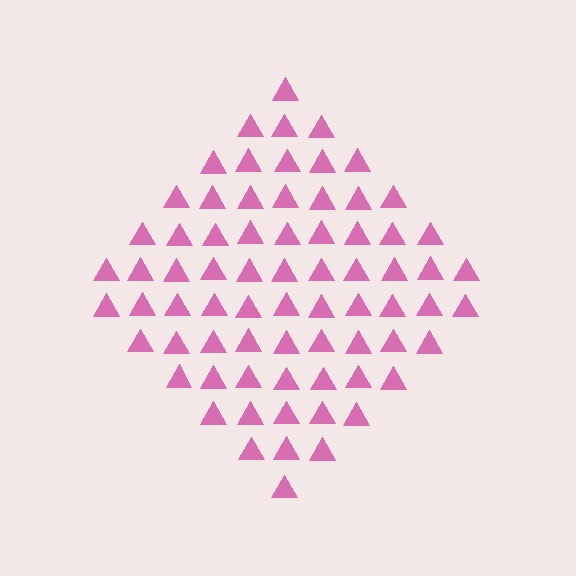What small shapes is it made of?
It is made of small triangles.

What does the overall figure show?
The overall figure shows a diamond.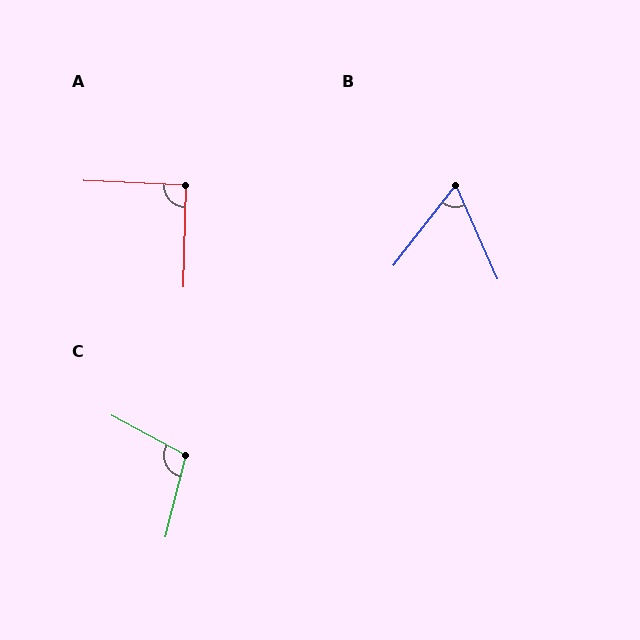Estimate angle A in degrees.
Approximately 91 degrees.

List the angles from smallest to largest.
B (62°), A (91°), C (104°).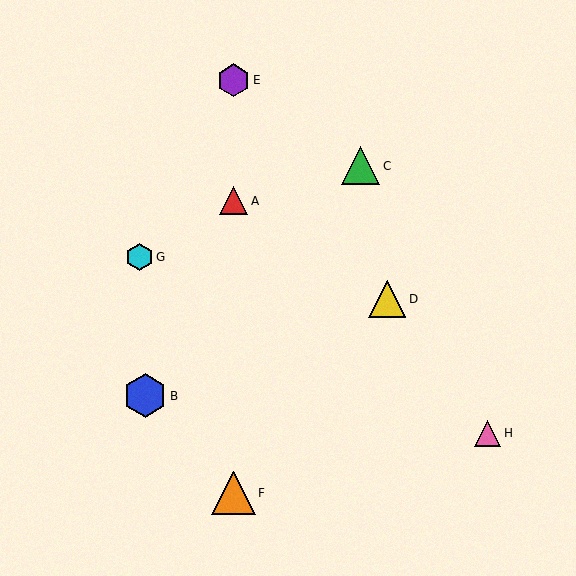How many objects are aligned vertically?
3 objects (A, E, F) are aligned vertically.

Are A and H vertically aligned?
No, A is at x≈234 and H is at x≈488.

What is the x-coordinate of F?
Object F is at x≈234.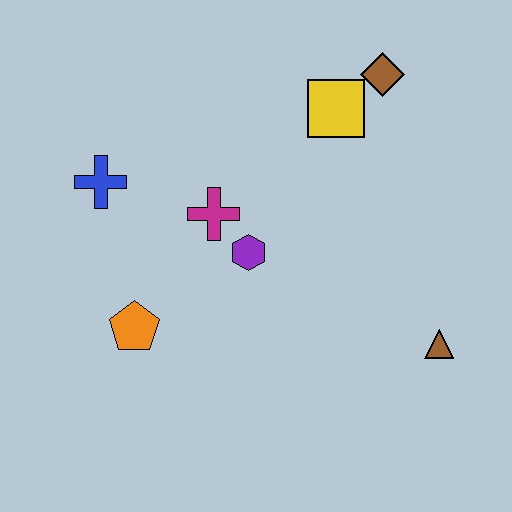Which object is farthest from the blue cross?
The brown triangle is farthest from the blue cross.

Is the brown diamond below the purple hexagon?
No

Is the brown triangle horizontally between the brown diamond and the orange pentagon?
No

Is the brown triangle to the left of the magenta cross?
No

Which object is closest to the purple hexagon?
The magenta cross is closest to the purple hexagon.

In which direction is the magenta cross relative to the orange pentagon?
The magenta cross is above the orange pentagon.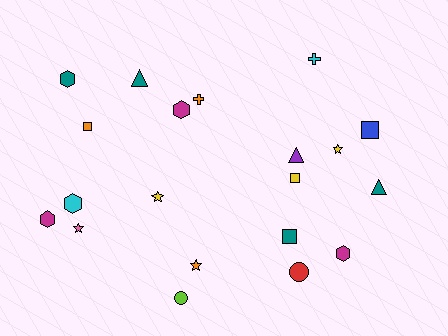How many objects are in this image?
There are 20 objects.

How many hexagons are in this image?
There are 5 hexagons.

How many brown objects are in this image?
There are no brown objects.